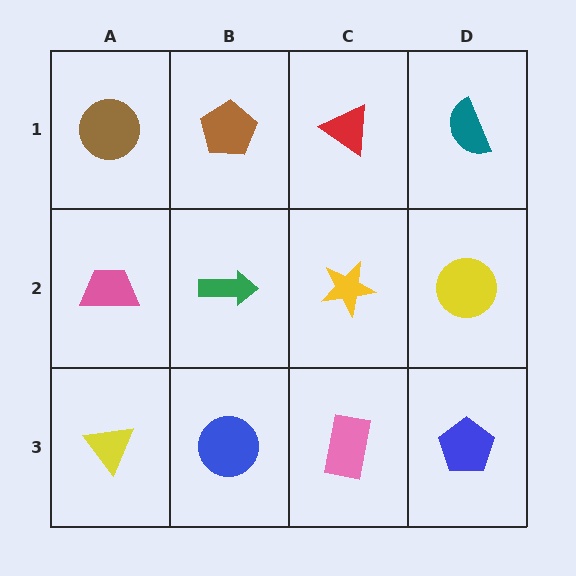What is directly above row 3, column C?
A yellow star.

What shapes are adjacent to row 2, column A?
A brown circle (row 1, column A), a yellow triangle (row 3, column A), a green arrow (row 2, column B).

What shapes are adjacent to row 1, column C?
A yellow star (row 2, column C), a brown pentagon (row 1, column B), a teal semicircle (row 1, column D).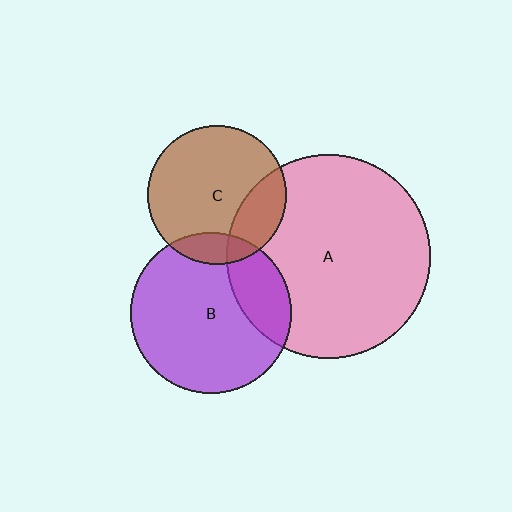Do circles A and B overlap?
Yes.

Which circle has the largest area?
Circle A (pink).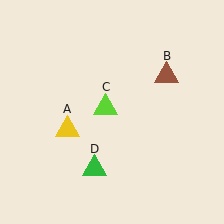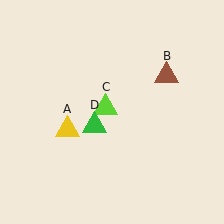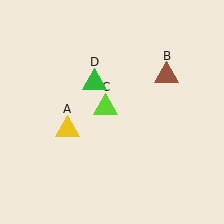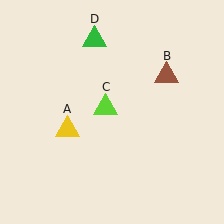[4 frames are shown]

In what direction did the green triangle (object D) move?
The green triangle (object D) moved up.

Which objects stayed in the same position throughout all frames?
Yellow triangle (object A) and brown triangle (object B) and lime triangle (object C) remained stationary.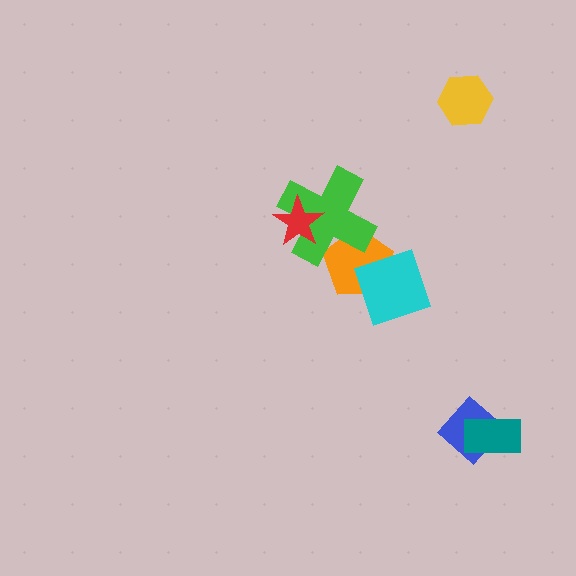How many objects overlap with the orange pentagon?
2 objects overlap with the orange pentagon.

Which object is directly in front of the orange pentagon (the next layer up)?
The green cross is directly in front of the orange pentagon.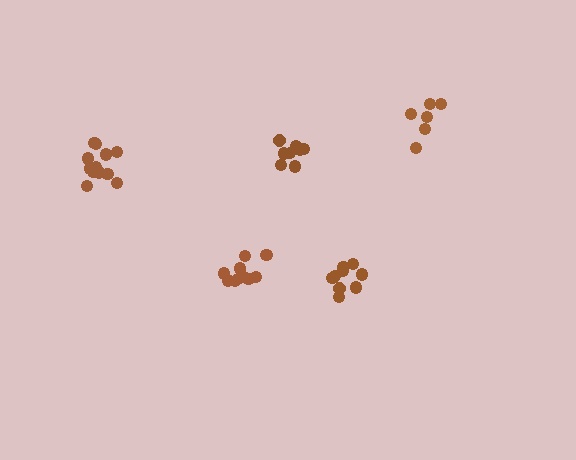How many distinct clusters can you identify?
There are 5 distinct clusters.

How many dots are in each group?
Group 1: 10 dots, Group 2: 8 dots, Group 3: 12 dots, Group 4: 6 dots, Group 5: 10 dots (46 total).